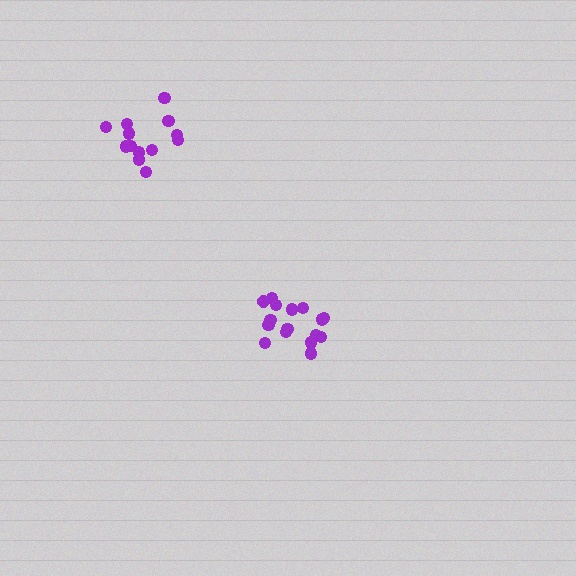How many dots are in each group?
Group 1: 16 dots, Group 2: 13 dots (29 total).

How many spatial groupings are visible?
There are 2 spatial groupings.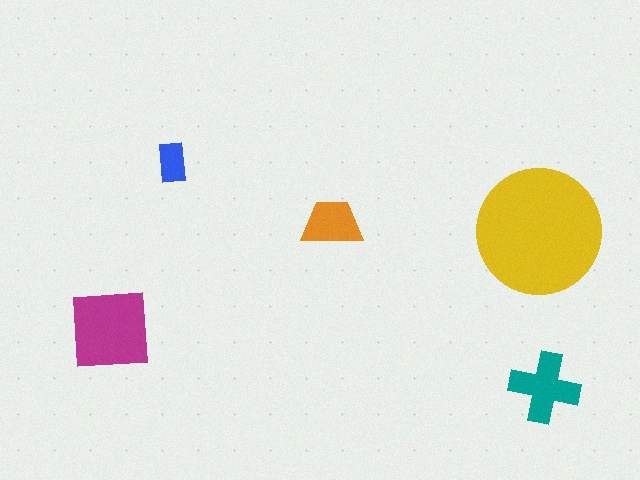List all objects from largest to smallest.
The yellow circle, the magenta square, the teal cross, the orange trapezoid, the blue rectangle.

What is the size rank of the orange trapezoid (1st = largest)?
4th.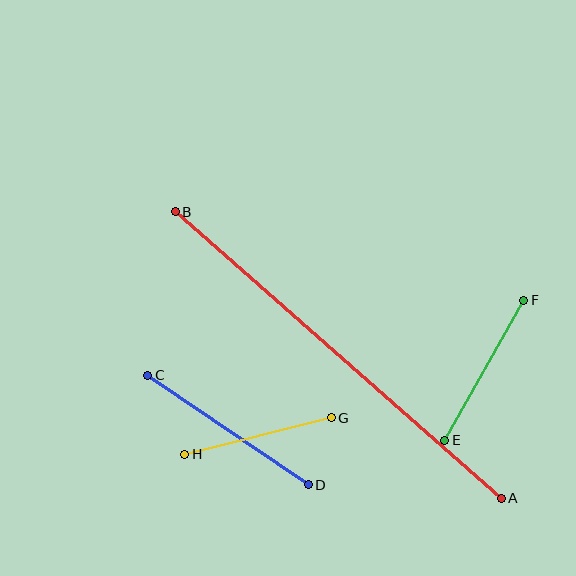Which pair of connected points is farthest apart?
Points A and B are farthest apart.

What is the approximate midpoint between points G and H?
The midpoint is at approximately (258, 436) pixels.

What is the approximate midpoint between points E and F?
The midpoint is at approximately (484, 370) pixels.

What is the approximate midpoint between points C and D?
The midpoint is at approximately (228, 430) pixels.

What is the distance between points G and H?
The distance is approximately 151 pixels.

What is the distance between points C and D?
The distance is approximately 194 pixels.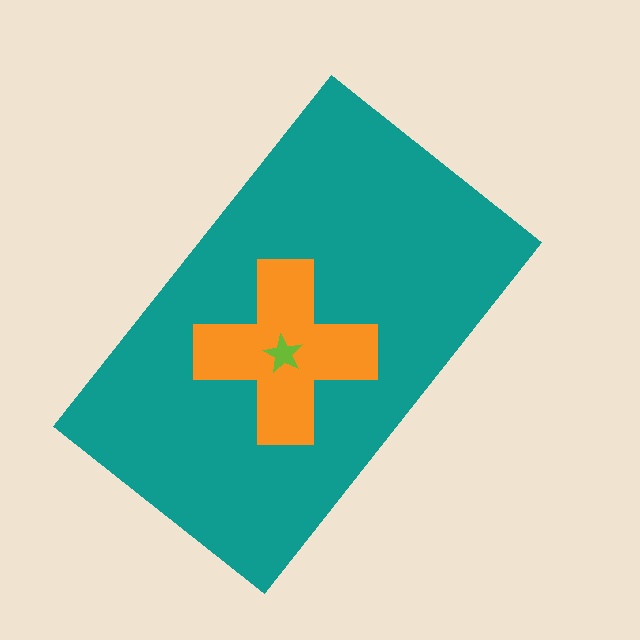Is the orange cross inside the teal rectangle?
Yes.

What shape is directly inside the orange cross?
The lime star.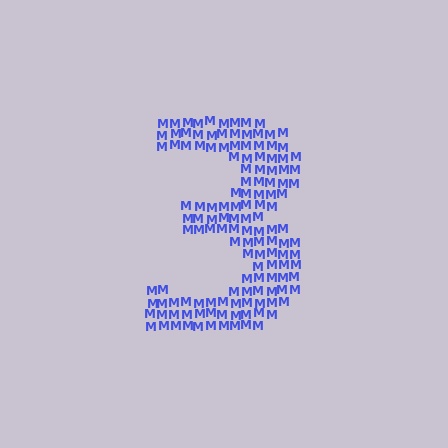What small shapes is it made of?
It is made of small letter M's.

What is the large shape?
The large shape is the digit 3.